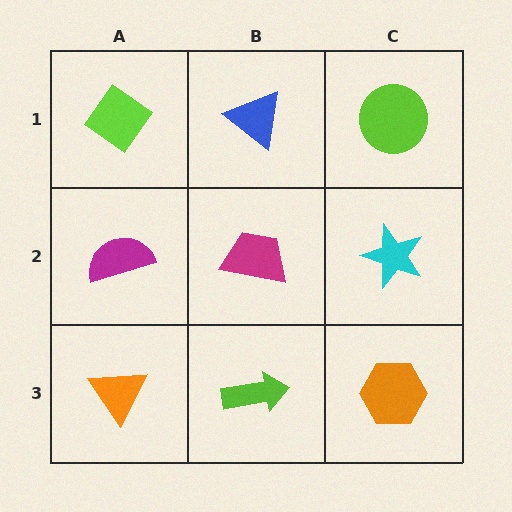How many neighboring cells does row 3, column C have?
2.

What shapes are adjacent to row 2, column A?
A lime diamond (row 1, column A), an orange triangle (row 3, column A), a magenta trapezoid (row 2, column B).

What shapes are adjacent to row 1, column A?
A magenta semicircle (row 2, column A), a blue triangle (row 1, column B).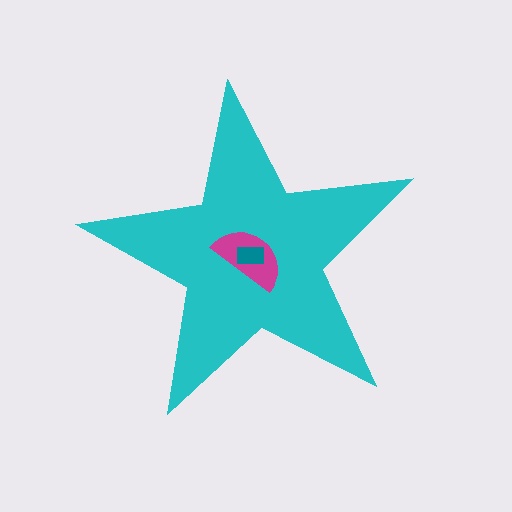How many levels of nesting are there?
3.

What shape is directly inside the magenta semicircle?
The teal rectangle.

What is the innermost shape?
The teal rectangle.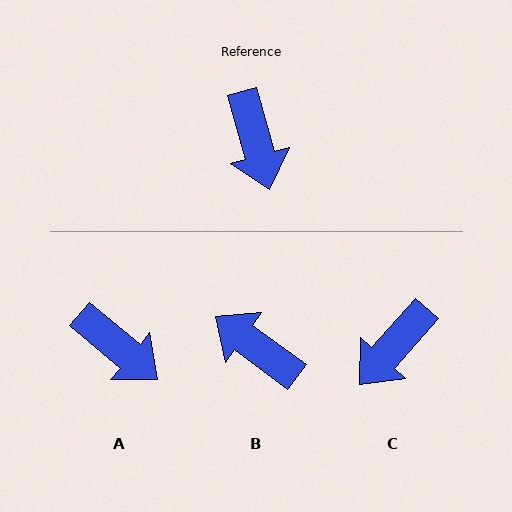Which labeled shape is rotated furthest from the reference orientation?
B, about 142 degrees away.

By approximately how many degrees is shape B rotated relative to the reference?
Approximately 142 degrees clockwise.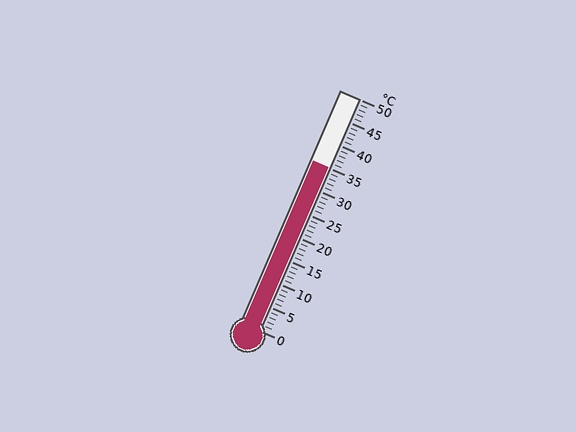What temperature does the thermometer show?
The thermometer shows approximately 35°C.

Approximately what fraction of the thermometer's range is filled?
The thermometer is filled to approximately 70% of its range.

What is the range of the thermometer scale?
The thermometer scale ranges from 0°C to 50°C.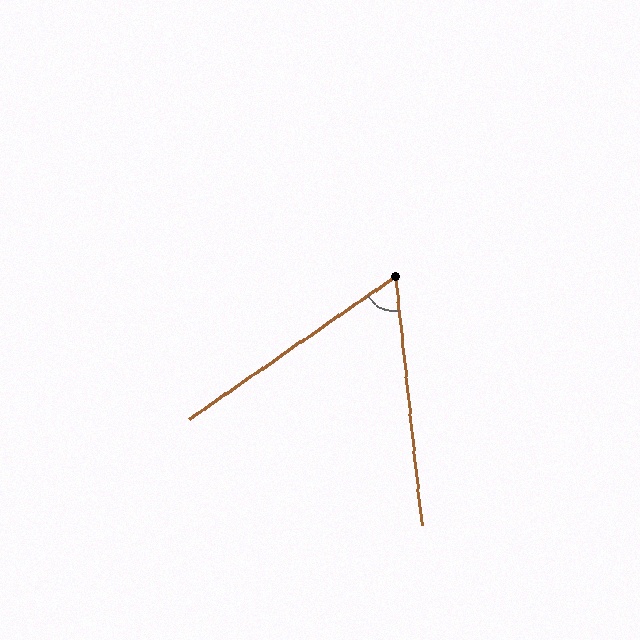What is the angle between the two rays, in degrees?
Approximately 61 degrees.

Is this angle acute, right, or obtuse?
It is acute.